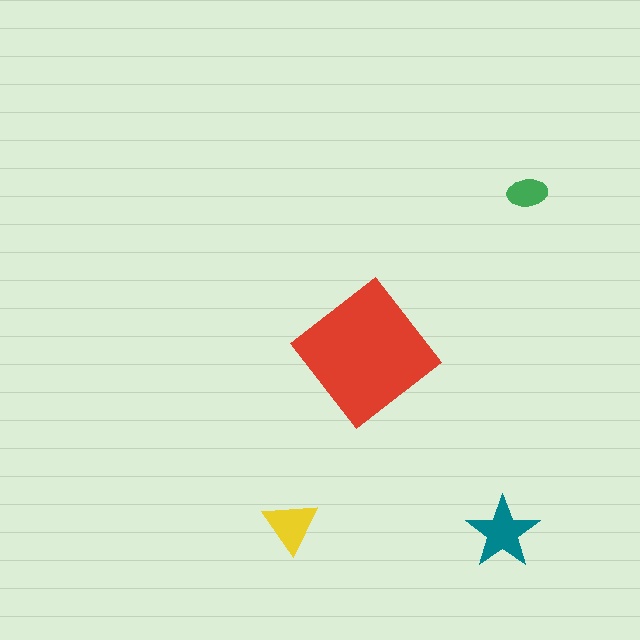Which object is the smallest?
The green ellipse.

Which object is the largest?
The red diamond.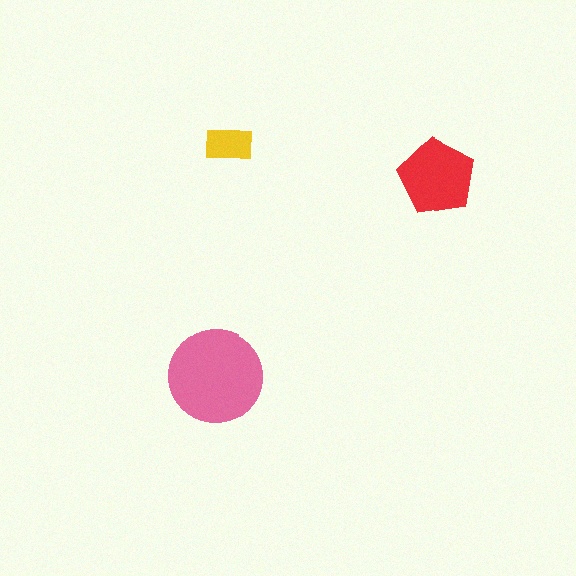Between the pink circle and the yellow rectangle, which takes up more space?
The pink circle.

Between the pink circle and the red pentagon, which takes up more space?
The pink circle.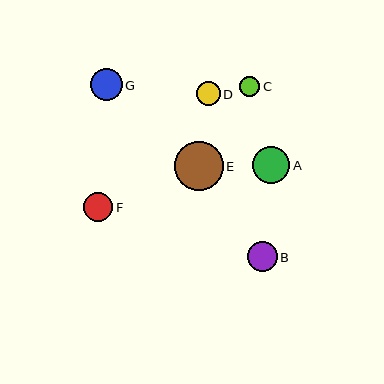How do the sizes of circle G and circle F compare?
Circle G and circle F are approximately the same size.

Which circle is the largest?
Circle E is the largest with a size of approximately 49 pixels.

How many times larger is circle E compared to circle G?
Circle E is approximately 1.5 times the size of circle G.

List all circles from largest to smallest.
From largest to smallest: E, A, G, B, F, D, C.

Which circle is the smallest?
Circle C is the smallest with a size of approximately 20 pixels.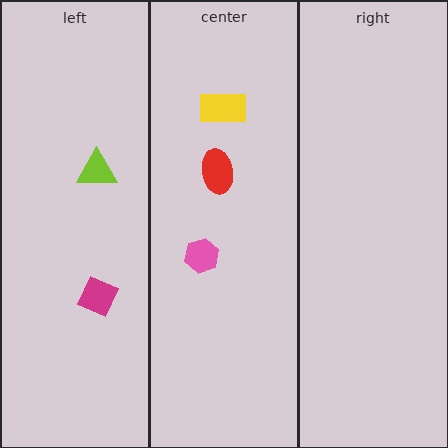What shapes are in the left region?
The magenta diamond, the lime triangle.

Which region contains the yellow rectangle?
The center region.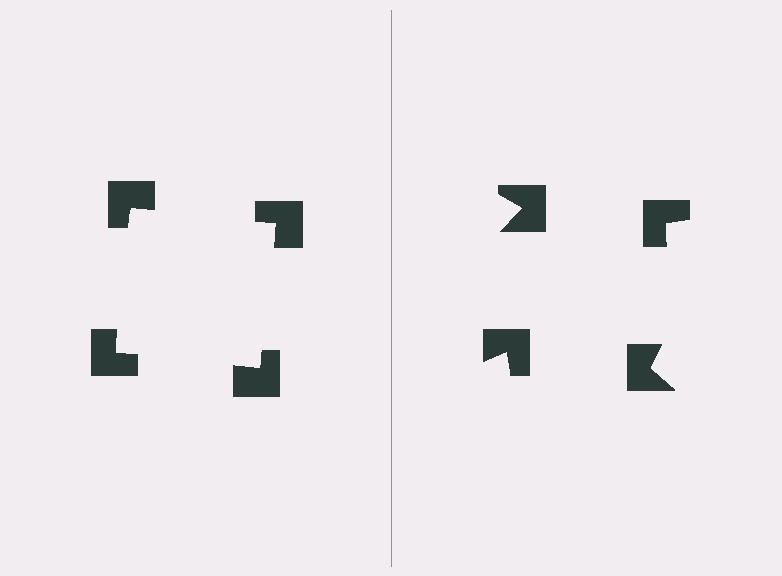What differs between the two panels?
The notched squares are positioned identically on both sides; only the wedge orientations differ. On the left they align to a square; on the right they are misaligned.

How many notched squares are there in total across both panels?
8 — 4 on each side.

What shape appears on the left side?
An illusory square.